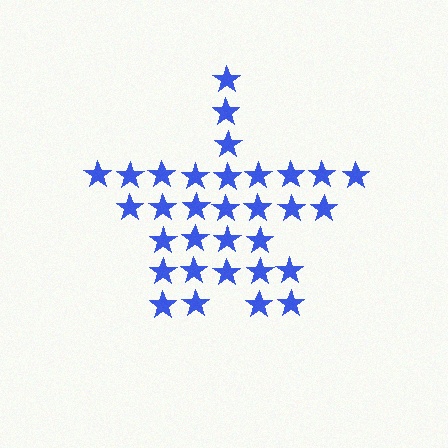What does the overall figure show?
The overall figure shows a star.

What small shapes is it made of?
It is made of small stars.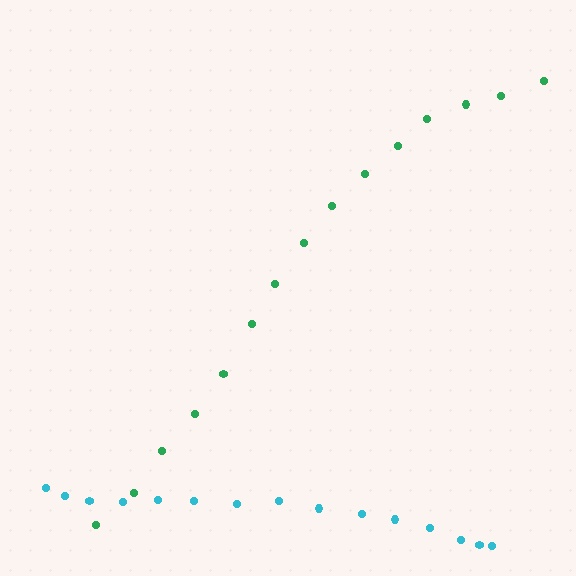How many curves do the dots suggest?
There are 2 distinct paths.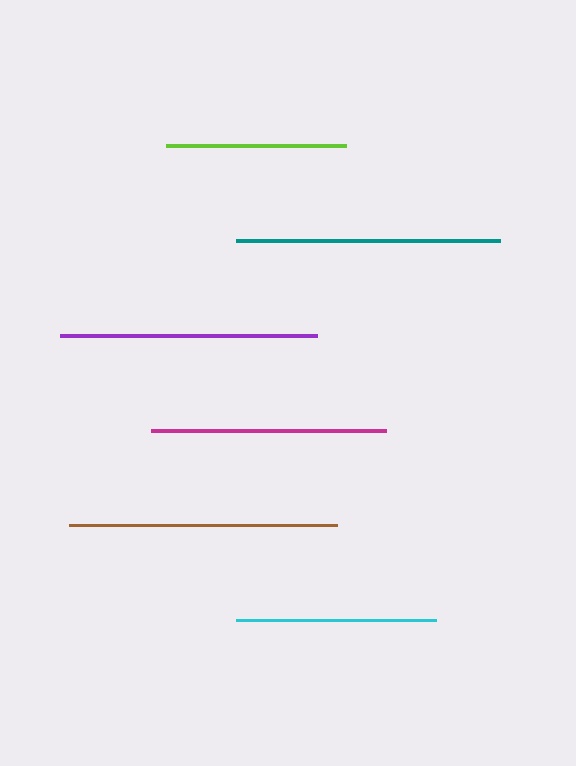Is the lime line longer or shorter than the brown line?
The brown line is longer than the lime line.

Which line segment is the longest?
The brown line is the longest at approximately 268 pixels.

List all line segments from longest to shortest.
From longest to shortest: brown, teal, purple, magenta, cyan, lime.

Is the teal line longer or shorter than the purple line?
The teal line is longer than the purple line.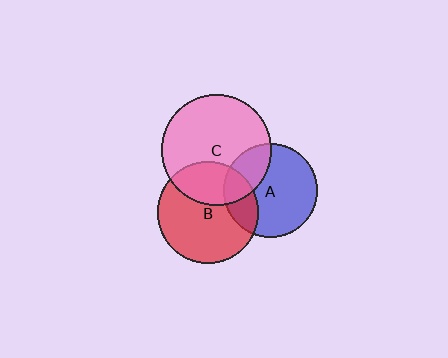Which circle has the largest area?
Circle C (pink).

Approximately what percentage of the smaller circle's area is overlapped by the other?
Approximately 25%.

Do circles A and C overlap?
Yes.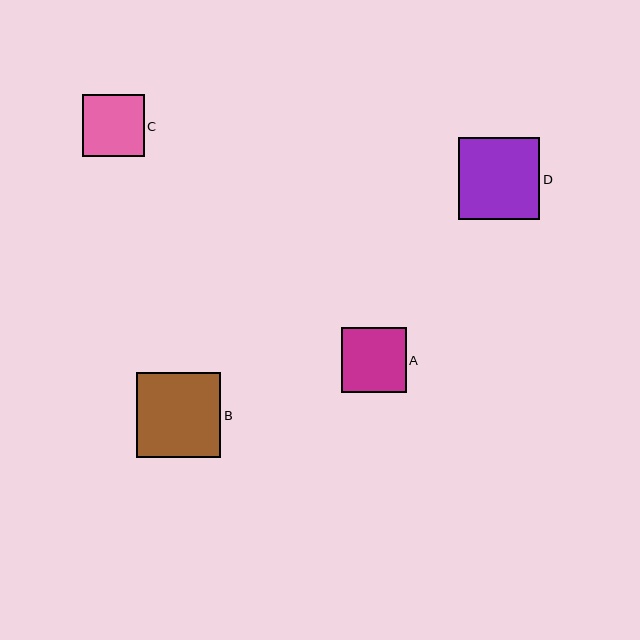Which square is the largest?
Square B is the largest with a size of approximately 85 pixels.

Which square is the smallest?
Square C is the smallest with a size of approximately 62 pixels.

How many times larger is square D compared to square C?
Square D is approximately 1.3 times the size of square C.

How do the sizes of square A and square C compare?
Square A and square C are approximately the same size.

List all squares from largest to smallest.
From largest to smallest: B, D, A, C.